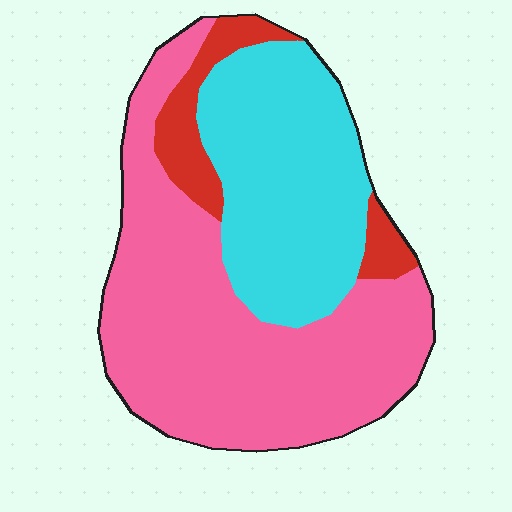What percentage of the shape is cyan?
Cyan takes up between a quarter and a half of the shape.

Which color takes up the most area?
Pink, at roughly 55%.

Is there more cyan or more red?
Cyan.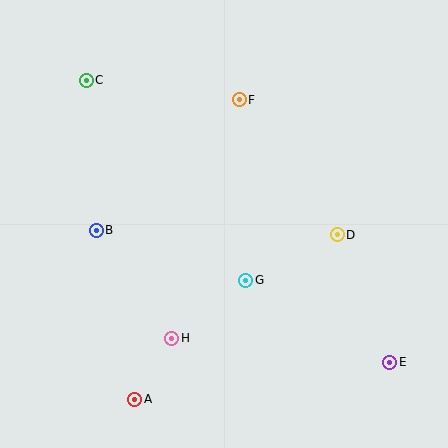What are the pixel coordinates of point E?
Point E is at (390, 362).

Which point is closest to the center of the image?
Point G at (246, 280) is closest to the center.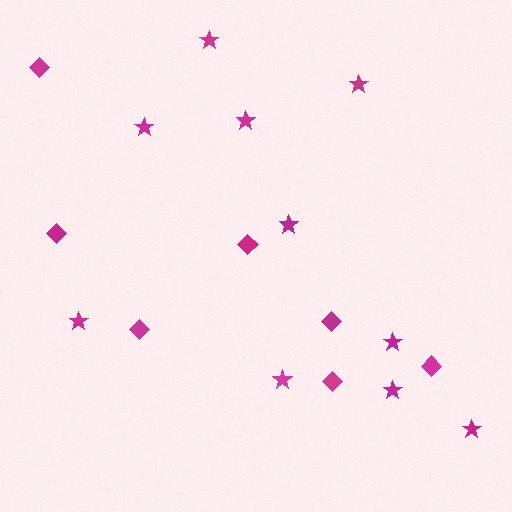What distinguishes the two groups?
There are 2 groups: one group of stars (10) and one group of diamonds (7).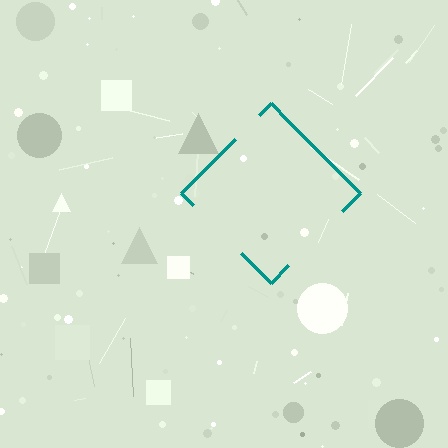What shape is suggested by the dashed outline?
The dashed outline suggests a diamond.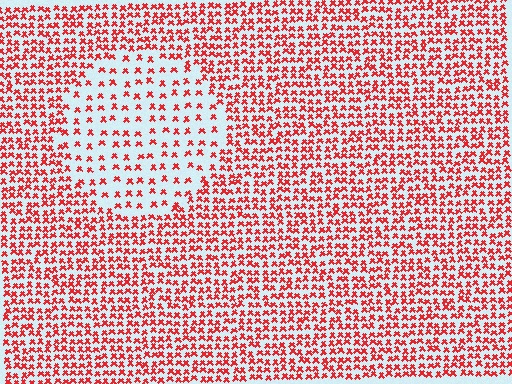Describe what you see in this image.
The image contains small red elements arranged at two different densities. A circle-shaped region is visible where the elements are less densely packed than the surrounding area.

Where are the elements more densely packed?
The elements are more densely packed outside the circle boundary.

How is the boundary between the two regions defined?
The boundary is defined by a change in element density (approximately 2.3x ratio). All elements are the same color, size, and shape.